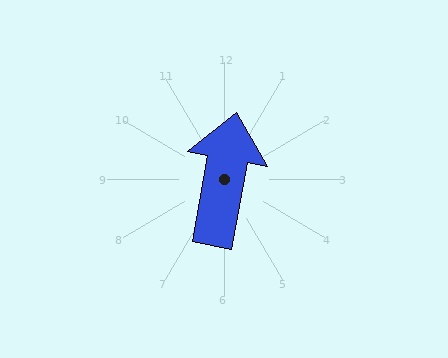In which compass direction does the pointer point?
North.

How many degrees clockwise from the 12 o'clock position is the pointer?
Approximately 10 degrees.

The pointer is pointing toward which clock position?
Roughly 12 o'clock.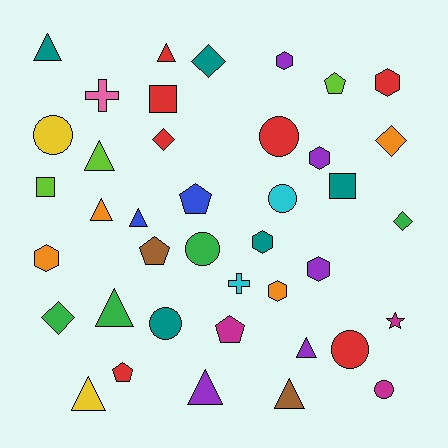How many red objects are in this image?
There are 7 red objects.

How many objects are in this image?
There are 40 objects.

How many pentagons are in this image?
There are 5 pentagons.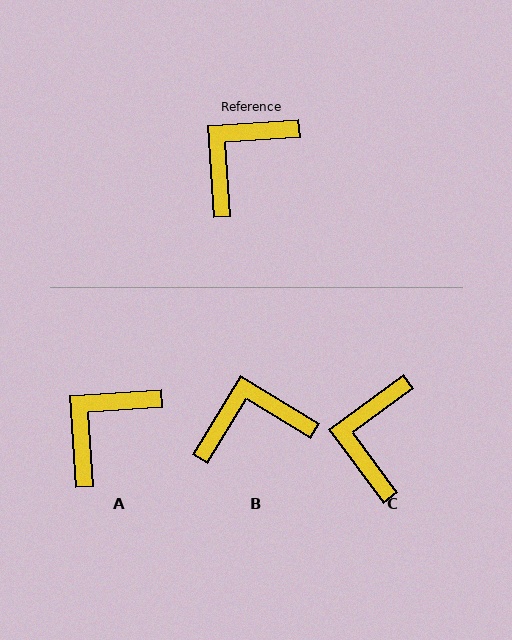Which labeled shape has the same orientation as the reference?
A.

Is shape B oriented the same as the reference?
No, it is off by about 35 degrees.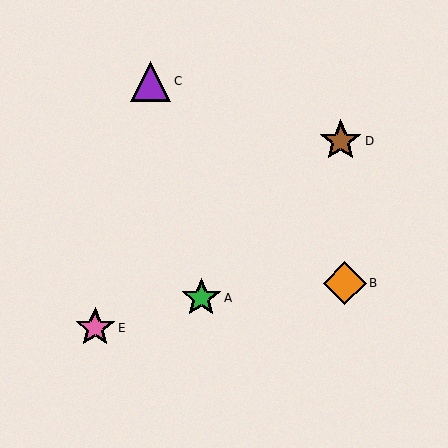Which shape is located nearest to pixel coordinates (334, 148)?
The brown star (labeled D) at (341, 141) is nearest to that location.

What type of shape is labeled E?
Shape E is a pink star.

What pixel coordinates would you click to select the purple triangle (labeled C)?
Click at (151, 82) to select the purple triangle C.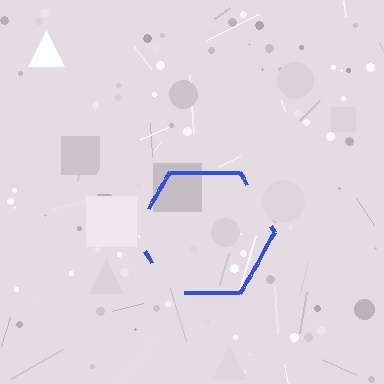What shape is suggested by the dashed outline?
The dashed outline suggests a hexagon.